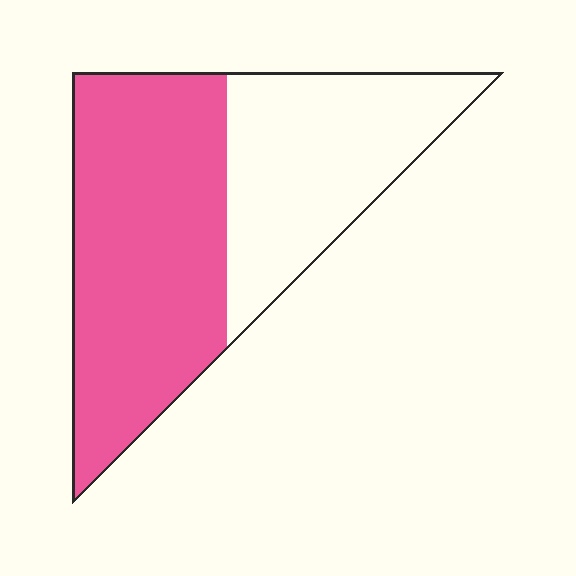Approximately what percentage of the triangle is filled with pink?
Approximately 60%.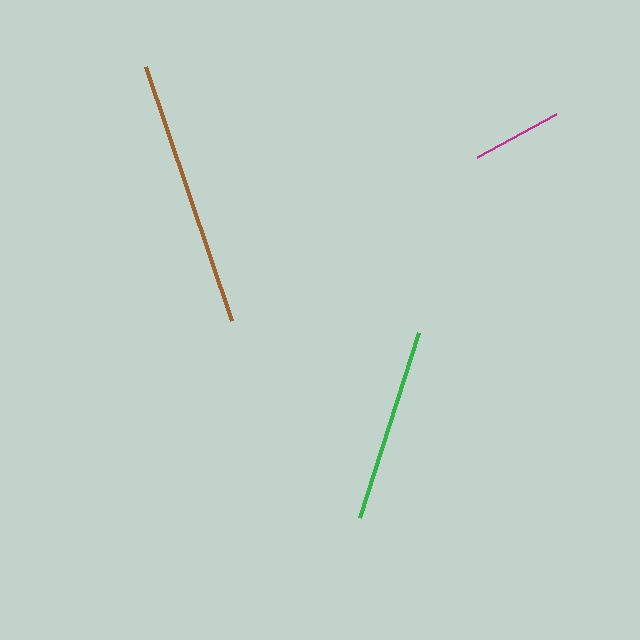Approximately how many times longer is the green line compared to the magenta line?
The green line is approximately 2.1 times the length of the magenta line.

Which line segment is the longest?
The brown line is the longest at approximately 268 pixels.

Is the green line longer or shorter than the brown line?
The brown line is longer than the green line.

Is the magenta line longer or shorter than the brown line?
The brown line is longer than the magenta line.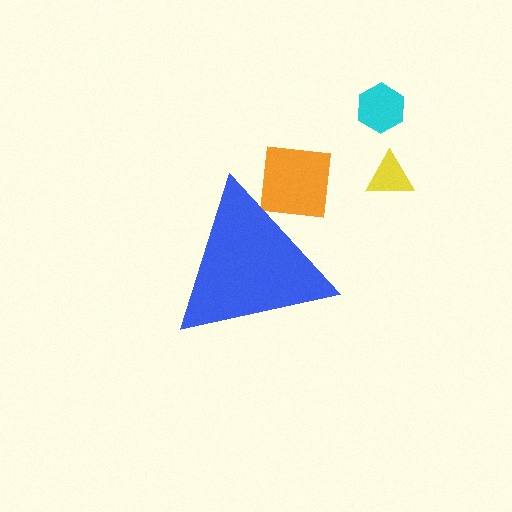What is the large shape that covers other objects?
A blue triangle.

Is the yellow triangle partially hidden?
No, the yellow triangle is fully visible.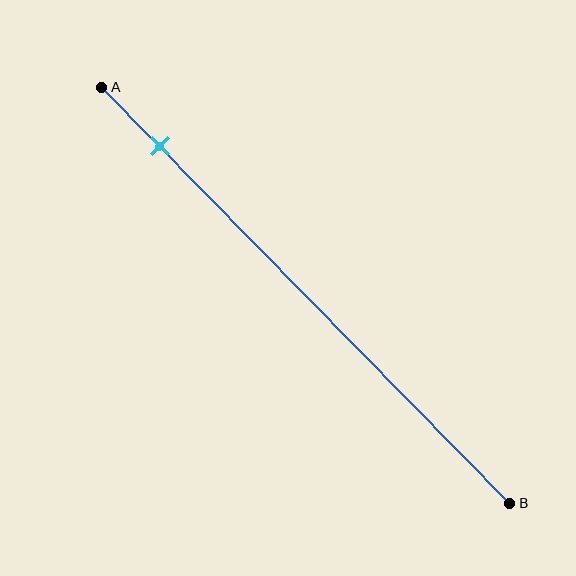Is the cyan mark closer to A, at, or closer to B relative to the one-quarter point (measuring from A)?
The cyan mark is closer to point A than the one-quarter point of segment AB.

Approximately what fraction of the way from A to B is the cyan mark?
The cyan mark is approximately 15% of the way from A to B.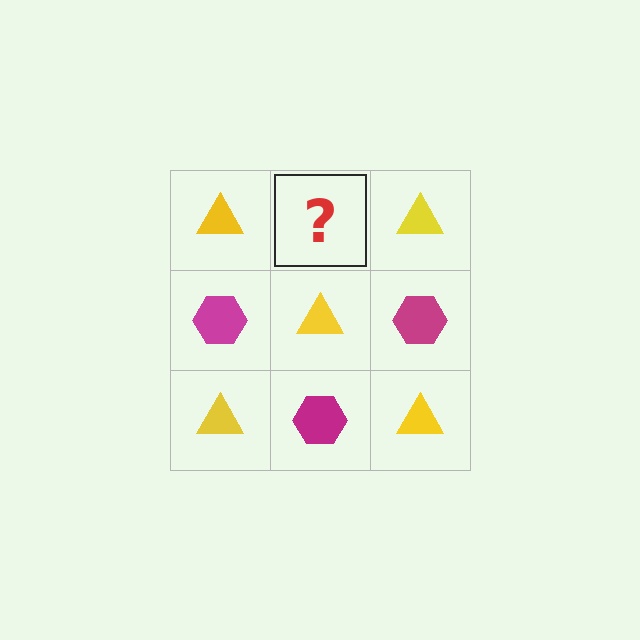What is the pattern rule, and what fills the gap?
The rule is that it alternates yellow triangle and magenta hexagon in a checkerboard pattern. The gap should be filled with a magenta hexagon.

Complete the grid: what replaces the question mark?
The question mark should be replaced with a magenta hexagon.